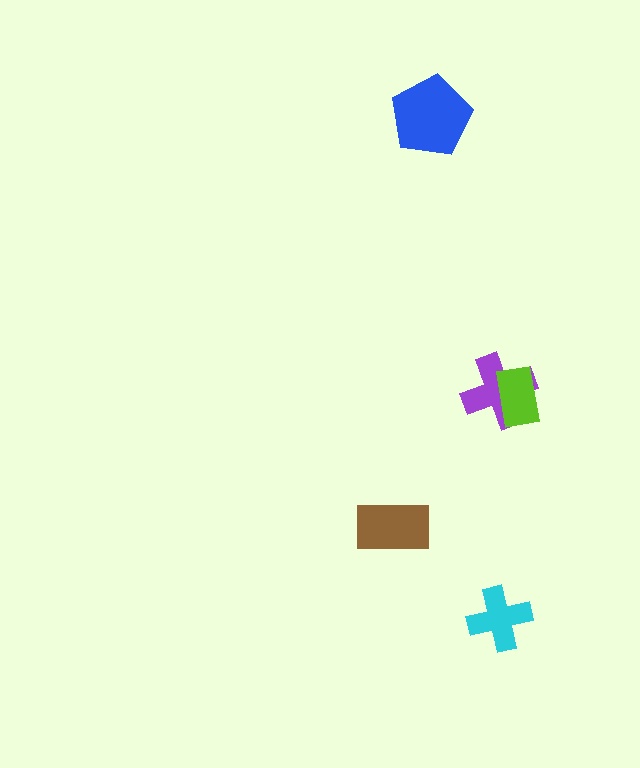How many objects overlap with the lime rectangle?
1 object overlaps with the lime rectangle.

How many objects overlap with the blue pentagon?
0 objects overlap with the blue pentagon.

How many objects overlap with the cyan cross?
0 objects overlap with the cyan cross.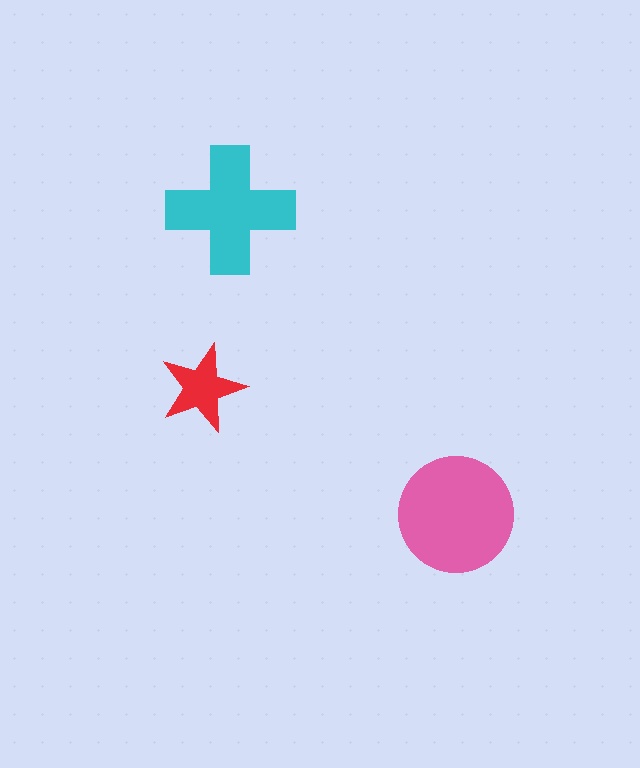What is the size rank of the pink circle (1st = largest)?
1st.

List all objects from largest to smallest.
The pink circle, the cyan cross, the red star.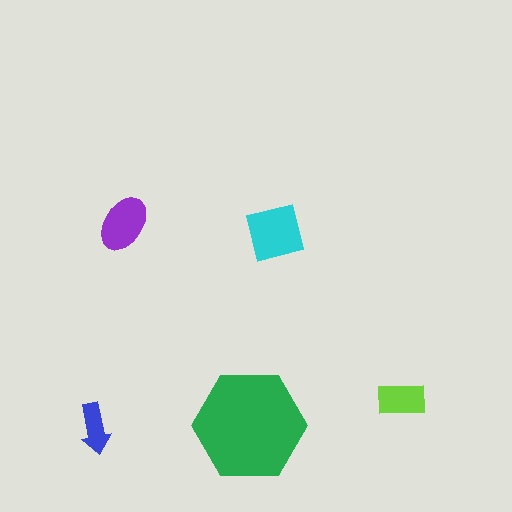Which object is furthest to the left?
The blue arrow is leftmost.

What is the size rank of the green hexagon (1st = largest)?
1st.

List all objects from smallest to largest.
The blue arrow, the lime rectangle, the purple ellipse, the cyan square, the green hexagon.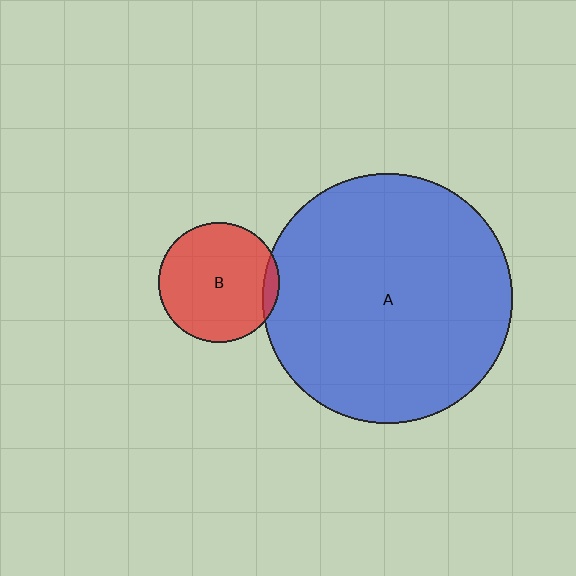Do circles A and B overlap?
Yes.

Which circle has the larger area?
Circle A (blue).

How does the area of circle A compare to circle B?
Approximately 4.3 times.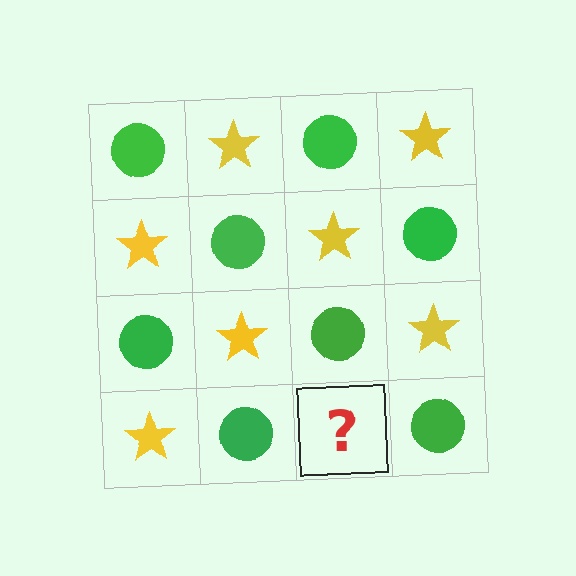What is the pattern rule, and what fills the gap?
The rule is that it alternates green circle and yellow star in a checkerboard pattern. The gap should be filled with a yellow star.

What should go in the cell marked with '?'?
The missing cell should contain a yellow star.